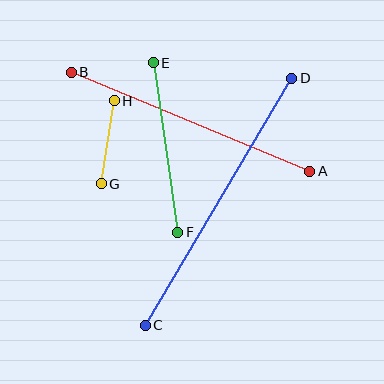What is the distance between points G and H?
The distance is approximately 84 pixels.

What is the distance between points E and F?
The distance is approximately 171 pixels.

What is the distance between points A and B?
The distance is approximately 258 pixels.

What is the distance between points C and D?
The distance is approximately 287 pixels.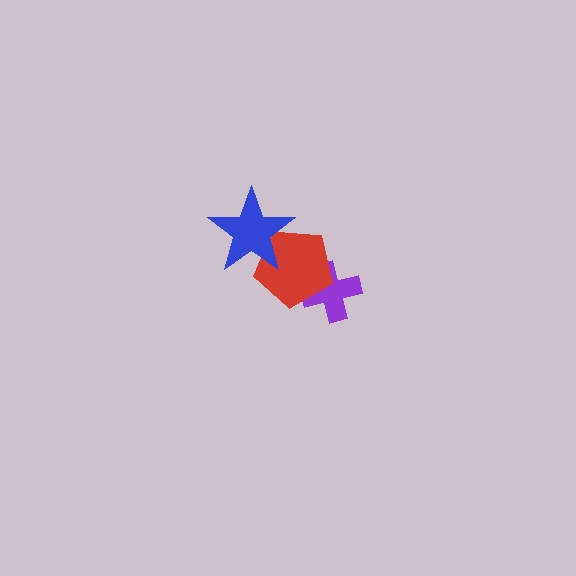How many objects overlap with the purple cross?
1 object overlaps with the purple cross.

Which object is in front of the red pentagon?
The blue star is in front of the red pentagon.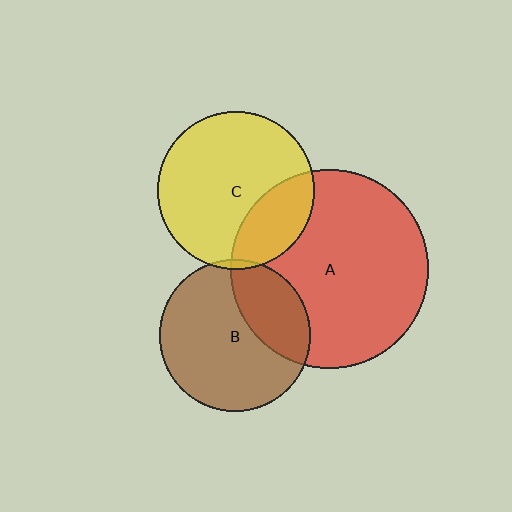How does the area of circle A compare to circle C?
Approximately 1.6 times.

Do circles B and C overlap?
Yes.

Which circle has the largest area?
Circle A (red).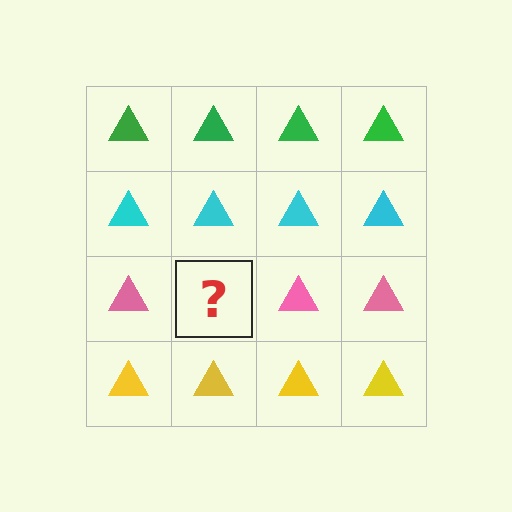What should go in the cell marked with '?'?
The missing cell should contain a pink triangle.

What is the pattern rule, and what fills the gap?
The rule is that each row has a consistent color. The gap should be filled with a pink triangle.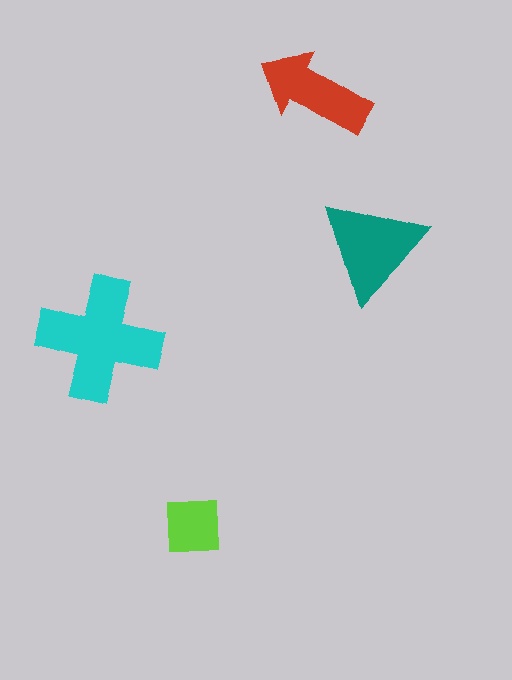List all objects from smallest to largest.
The lime square, the red arrow, the teal triangle, the cyan cross.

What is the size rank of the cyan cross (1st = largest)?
1st.